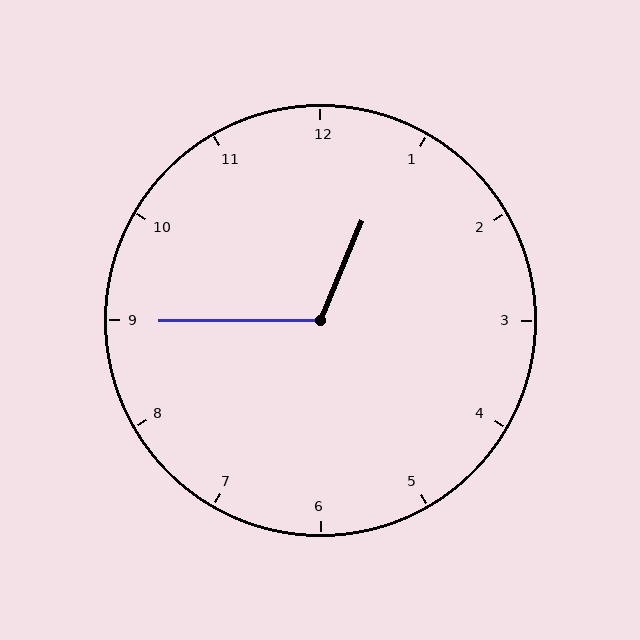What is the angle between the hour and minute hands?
Approximately 112 degrees.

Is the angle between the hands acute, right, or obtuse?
It is obtuse.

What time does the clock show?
12:45.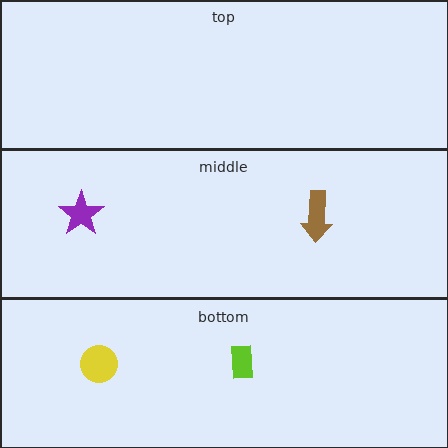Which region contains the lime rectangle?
The bottom region.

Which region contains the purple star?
The middle region.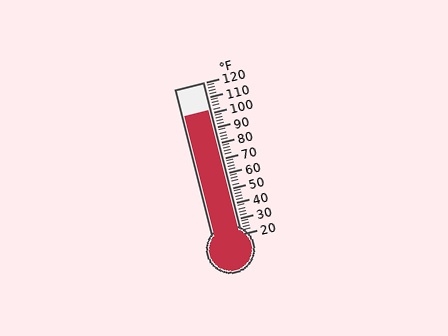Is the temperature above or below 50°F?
The temperature is above 50°F.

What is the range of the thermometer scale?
The thermometer scale ranges from 20°F to 120°F.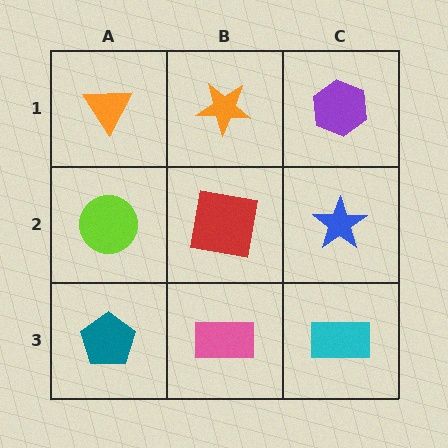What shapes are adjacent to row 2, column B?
An orange star (row 1, column B), a pink rectangle (row 3, column B), a lime circle (row 2, column A), a blue star (row 2, column C).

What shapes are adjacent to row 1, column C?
A blue star (row 2, column C), an orange star (row 1, column B).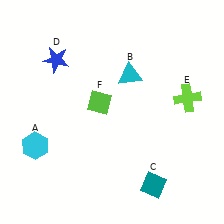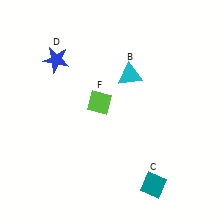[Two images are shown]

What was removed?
The cyan hexagon (A), the lime cross (E) were removed in Image 2.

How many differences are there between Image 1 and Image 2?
There are 2 differences between the two images.